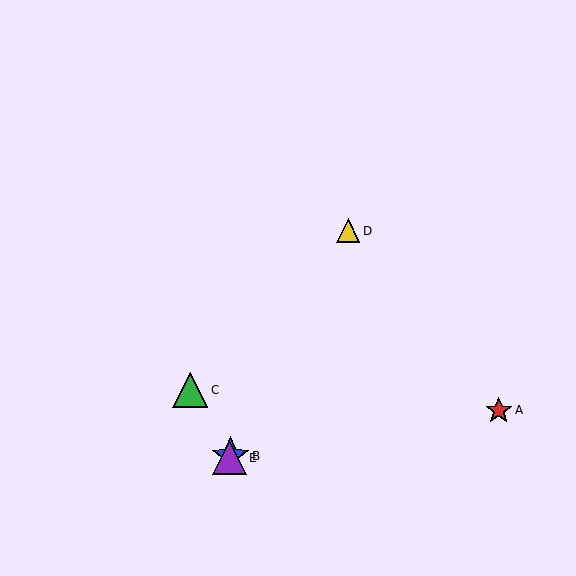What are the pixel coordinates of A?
Object A is at (499, 410).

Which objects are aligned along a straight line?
Objects B, D, E are aligned along a straight line.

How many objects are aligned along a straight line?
3 objects (B, D, E) are aligned along a straight line.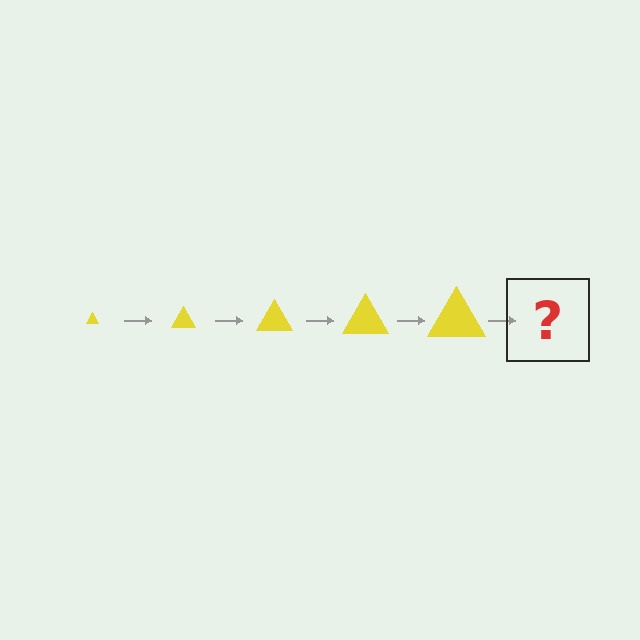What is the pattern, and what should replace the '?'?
The pattern is that the triangle gets progressively larger each step. The '?' should be a yellow triangle, larger than the previous one.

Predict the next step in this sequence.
The next step is a yellow triangle, larger than the previous one.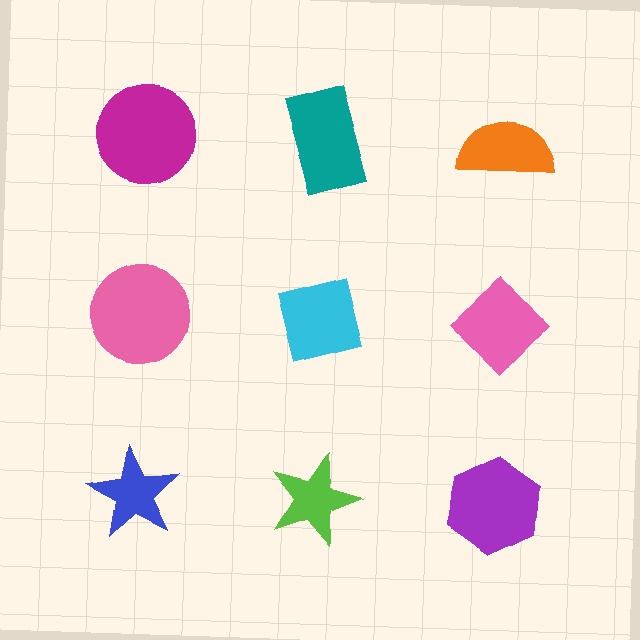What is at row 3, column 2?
A lime star.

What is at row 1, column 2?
A teal rectangle.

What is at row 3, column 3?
A purple hexagon.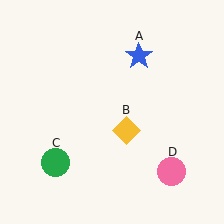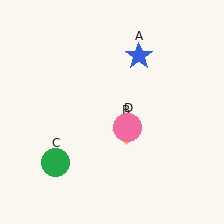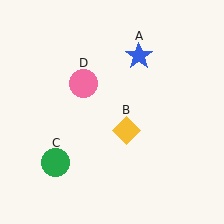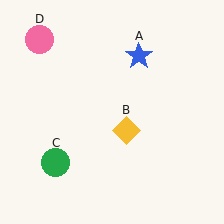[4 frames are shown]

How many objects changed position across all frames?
1 object changed position: pink circle (object D).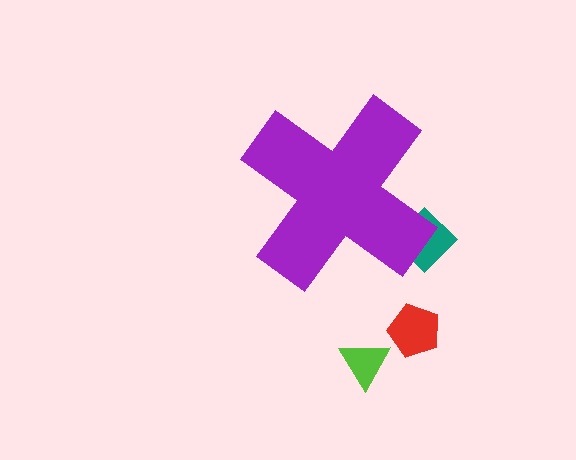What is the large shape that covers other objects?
A purple cross.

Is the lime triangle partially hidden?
No, the lime triangle is fully visible.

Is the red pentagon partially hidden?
No, the red pentagon is fully visible.